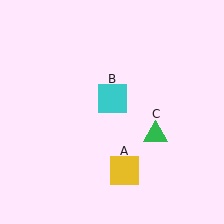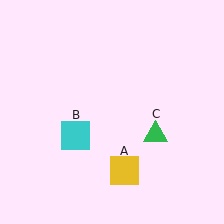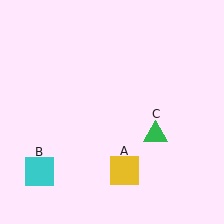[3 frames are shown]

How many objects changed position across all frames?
1 object changed position: cyan square (object B).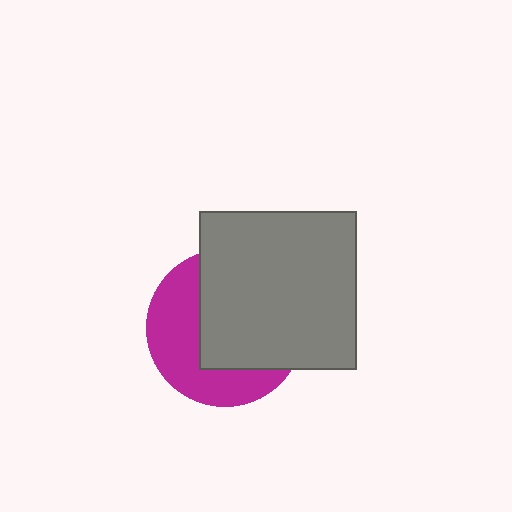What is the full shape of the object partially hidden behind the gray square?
The partially hidden object is a magenta circle.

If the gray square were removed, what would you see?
You would see the complete magenta circle.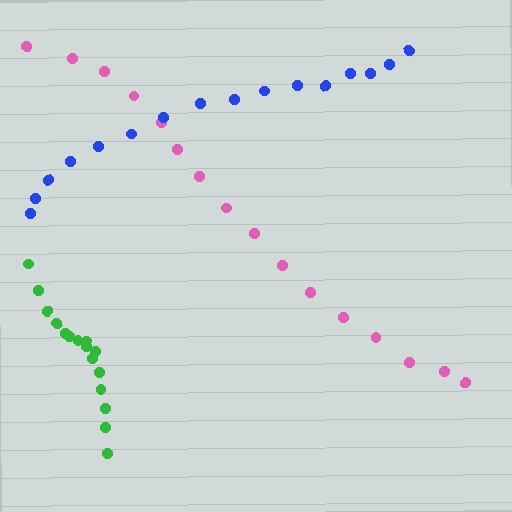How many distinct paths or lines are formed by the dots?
There are 3 distinct paths.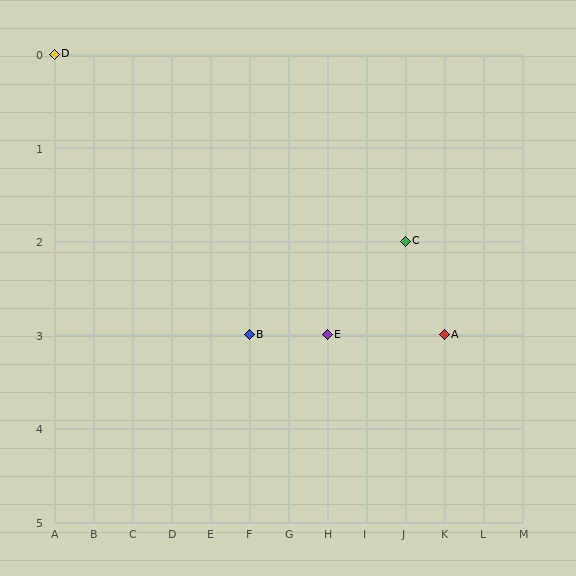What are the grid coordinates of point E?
Point E is at grid coordinates (H, 3).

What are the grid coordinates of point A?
Point A is at grid coordinates (K, 3).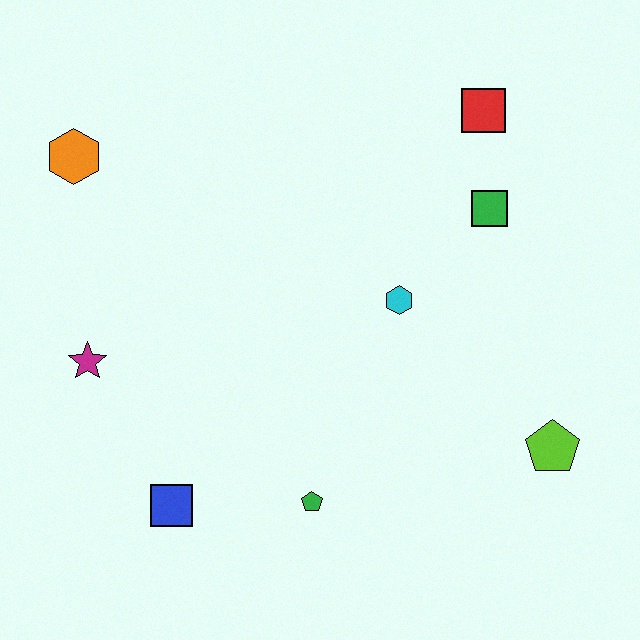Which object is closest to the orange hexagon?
The magenta star is closest to the orange hexagon.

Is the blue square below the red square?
Yes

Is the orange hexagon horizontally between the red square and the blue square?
No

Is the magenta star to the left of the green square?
Yes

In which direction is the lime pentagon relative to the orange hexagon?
The lime pentagon is to the right of the orange hexagon.